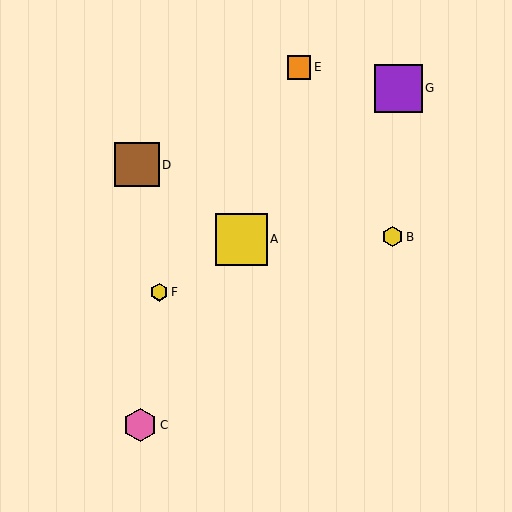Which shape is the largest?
The yellow square (labeled A) is the largest.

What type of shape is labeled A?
Shape A is a yellow square.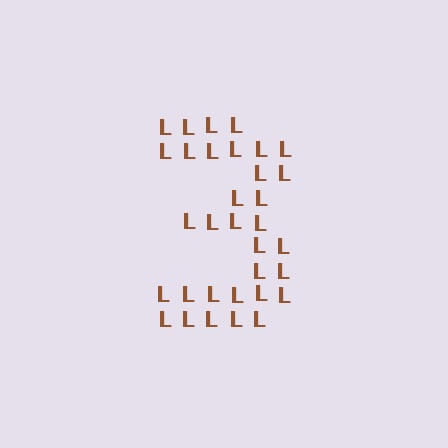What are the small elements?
The small elements are letter L's.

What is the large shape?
The large shape is the digit 3.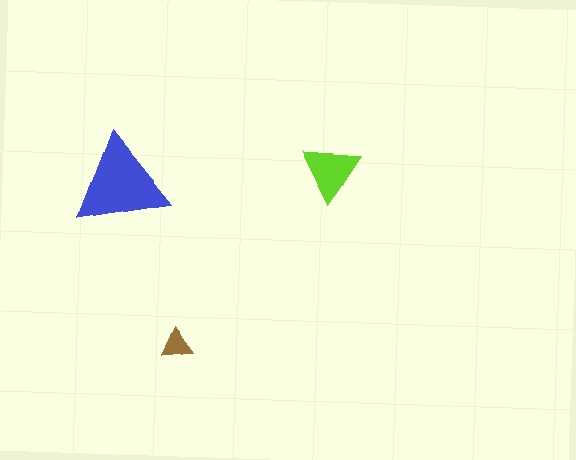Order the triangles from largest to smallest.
the blue one, the lime one, the brown one.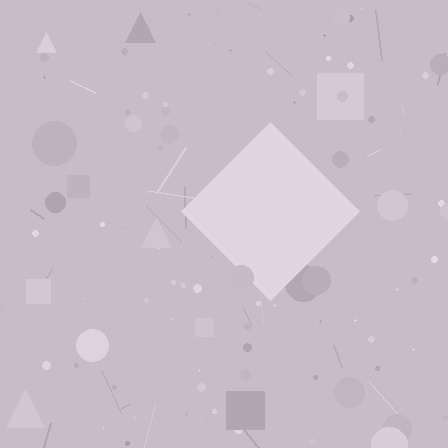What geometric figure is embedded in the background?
A diamond is embedded in the background.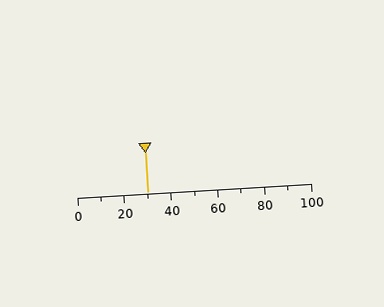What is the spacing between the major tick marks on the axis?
The major ticks are spaced 20 apart.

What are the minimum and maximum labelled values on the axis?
The axis runs from 0 to 100.